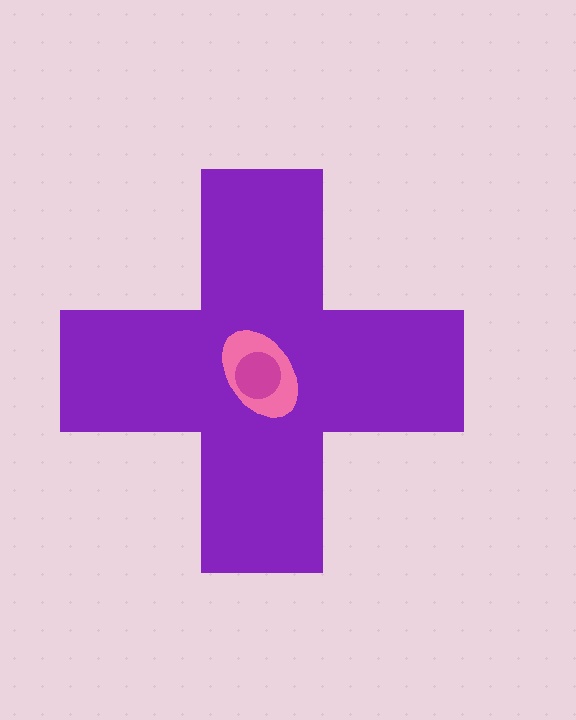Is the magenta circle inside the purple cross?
Yes.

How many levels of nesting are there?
3.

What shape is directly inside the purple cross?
The pink ellipse.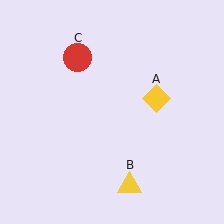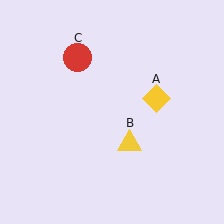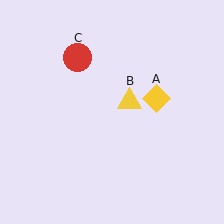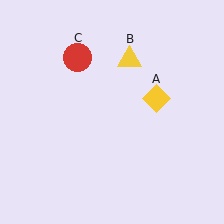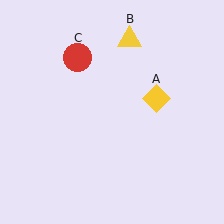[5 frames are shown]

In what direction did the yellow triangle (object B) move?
The yellow triangle (object B) moved up.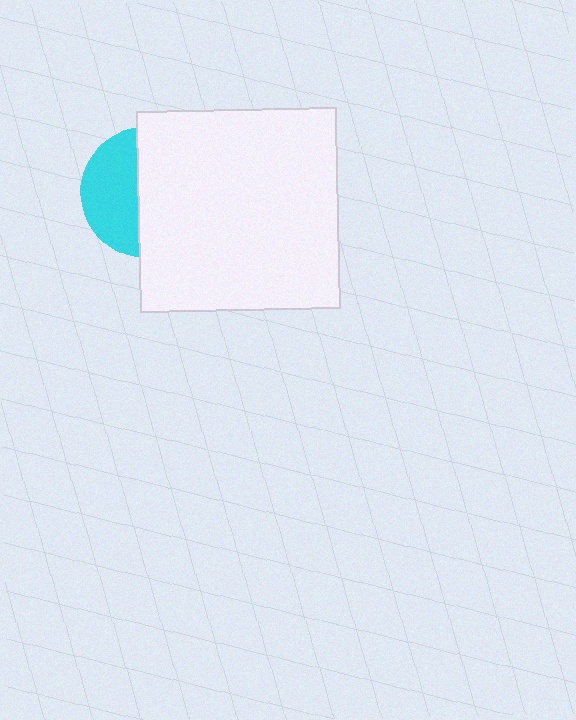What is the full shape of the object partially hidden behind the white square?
The partially hidden object is a cyan circle.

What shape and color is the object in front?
The object in front is a white square.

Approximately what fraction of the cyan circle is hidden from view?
Roughly 58% of the cyan circle is hidden behind the white square.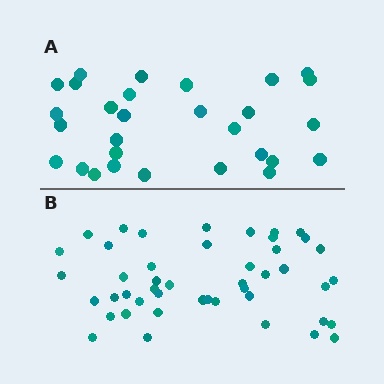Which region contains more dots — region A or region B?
Region B (the bottom region) has more dots.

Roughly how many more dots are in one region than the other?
Region B has approximately 15 more dots than region A.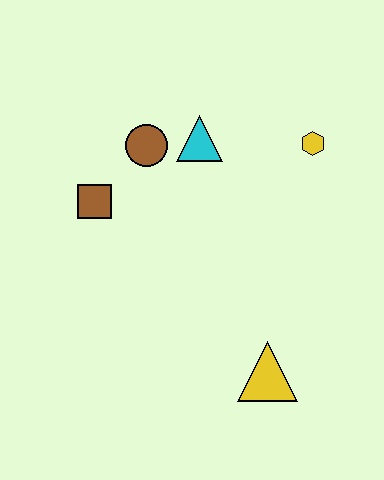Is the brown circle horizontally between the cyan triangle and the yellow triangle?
No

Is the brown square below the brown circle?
Yes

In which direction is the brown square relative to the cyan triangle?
The brown square is to the left of the cyan triangle.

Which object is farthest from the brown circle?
The yellow triangle is farthest from the brown circle.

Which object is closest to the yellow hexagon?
The cyan triangle is closest to the yellow hexagon.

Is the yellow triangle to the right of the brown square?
Yes